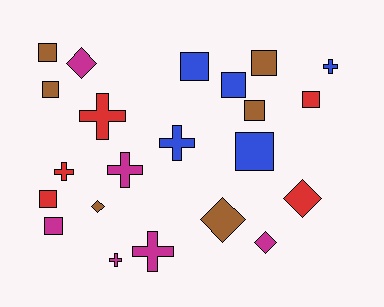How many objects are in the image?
There are 22 objects.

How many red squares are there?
There are 2 red squares.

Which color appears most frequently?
Brown, with 6 objects.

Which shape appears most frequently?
Square, with 10 objects.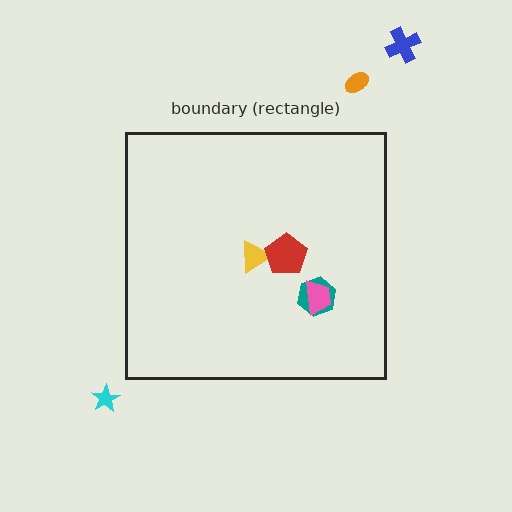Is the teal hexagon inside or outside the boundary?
Inside.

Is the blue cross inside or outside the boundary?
Outside.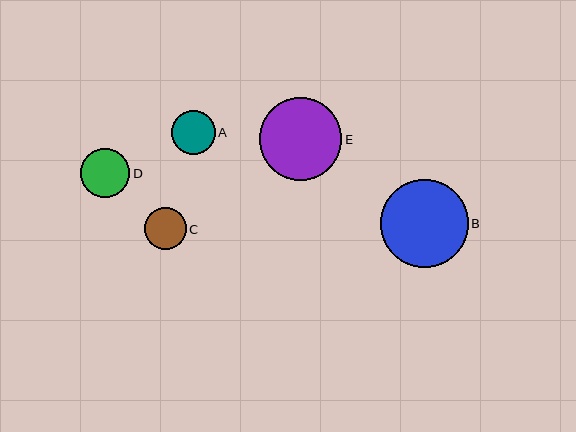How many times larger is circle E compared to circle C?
Circle E is approximately 1.9 times the size of circle C.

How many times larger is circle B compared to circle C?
Circle B is approximately 2.1 times the size of circle C.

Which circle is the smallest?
Circle C is the smallest with a size of approximately 42 pixels.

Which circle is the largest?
Circle B is the largest with a size of approximately 88 pixels.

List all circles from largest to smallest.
From largest to smallest: B, E, D, A, C.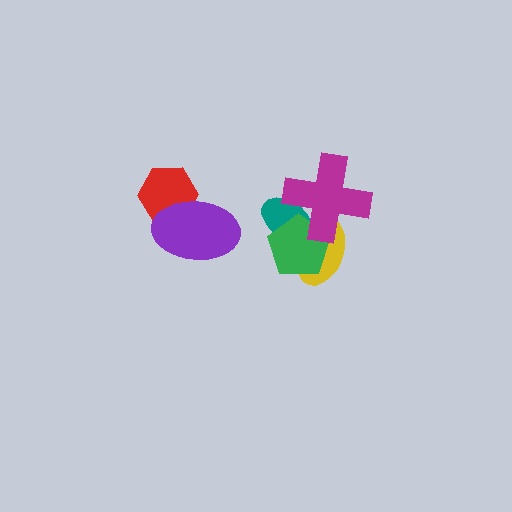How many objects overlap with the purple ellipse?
1 object overlaps with the purple ellipse.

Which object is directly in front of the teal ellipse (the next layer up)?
The yellow ellipse is directly in front of the teal ellipse.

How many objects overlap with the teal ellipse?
3 objects overlap with the teal ellipse.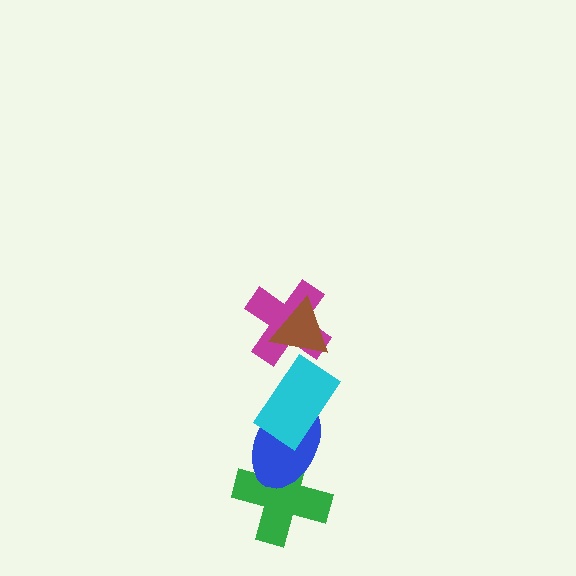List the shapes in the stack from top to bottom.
From top to bottom: the brown triangle, the magenta cross, the cyan rectangle, the blue ellipse, the green cross.